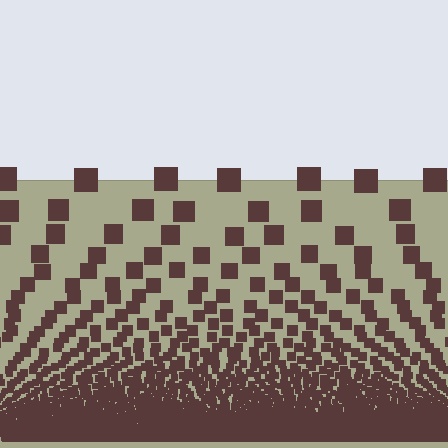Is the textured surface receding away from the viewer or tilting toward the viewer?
The surface appears to tilt toward the viewer. Texture elements get larger and sparser toward the top.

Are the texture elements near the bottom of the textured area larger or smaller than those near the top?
Smaller. The gradient is inverted — elements near the bottom are smaller and denser.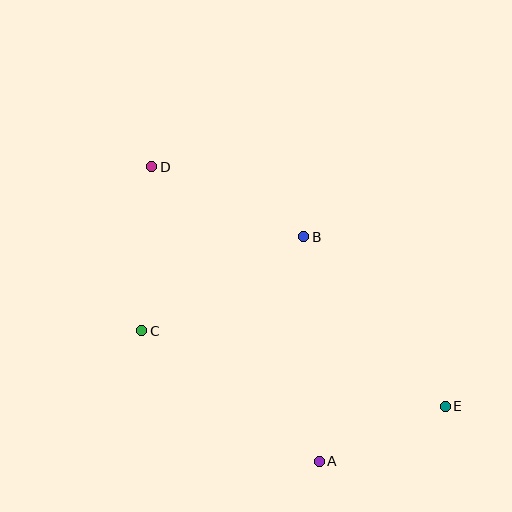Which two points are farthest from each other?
Points D and E are farthest from each other.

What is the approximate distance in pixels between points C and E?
The distance between C and E is approximately 313 pixels.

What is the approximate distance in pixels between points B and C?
The distance between B and C is approximately 187 pixels.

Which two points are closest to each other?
Points A and E are closest to each other.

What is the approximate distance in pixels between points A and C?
The distance between A and C is approximately 221 pixels.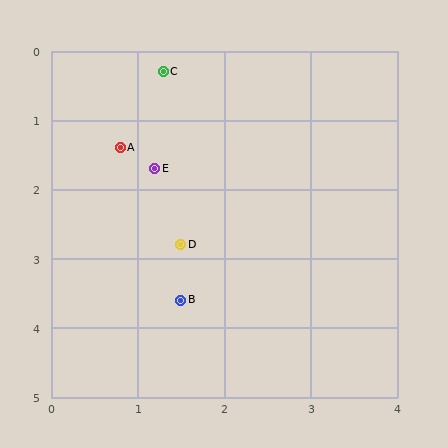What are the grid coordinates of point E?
Point E is at approximately (1.2, 1.7).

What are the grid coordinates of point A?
Point A is at approximately (0.8, 1.4).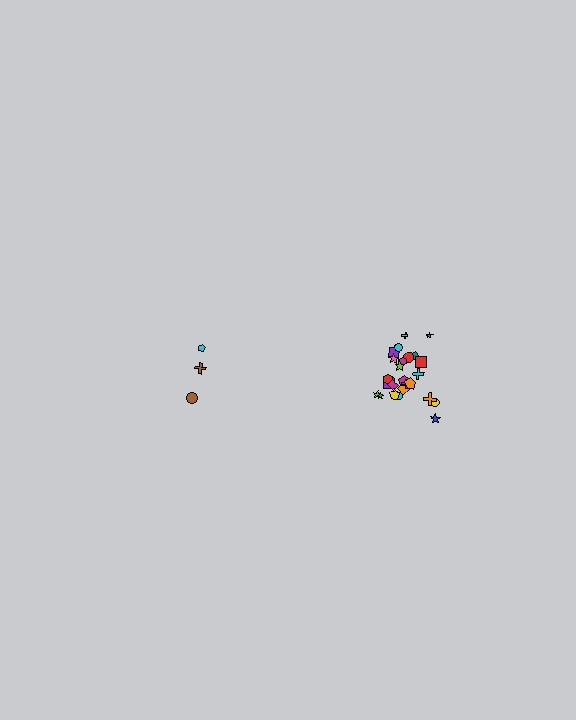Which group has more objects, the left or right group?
The right group.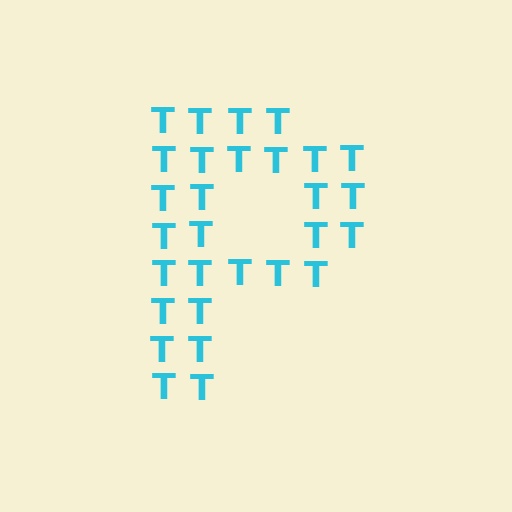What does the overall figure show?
The overall figure shows the letter P.